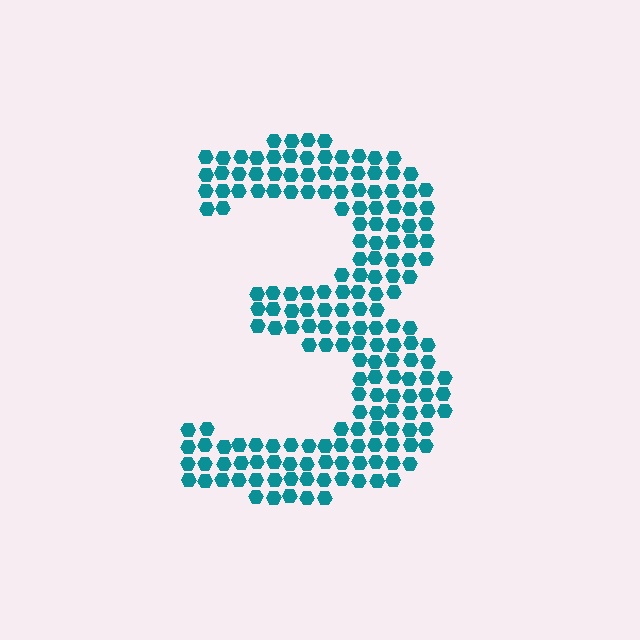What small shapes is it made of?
It is made of small hexagons.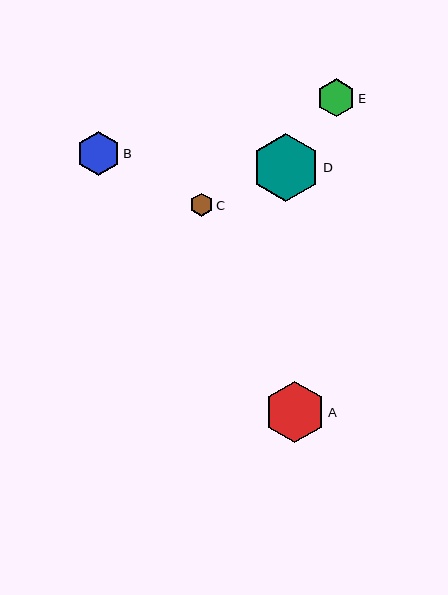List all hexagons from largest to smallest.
From largest to smallest: D, A, B, E, C.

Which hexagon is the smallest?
Hexagon C is the smallest with a size of approximately 23 pixels.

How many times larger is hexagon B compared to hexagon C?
Hexagon B is approximately 1.9 times the size of hexagon C.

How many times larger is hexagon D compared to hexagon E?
Hexagon D is approximately 1.8 times the size of hexagon E.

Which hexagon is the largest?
Hexagon D is the largest with a size of approximately 67 pixels.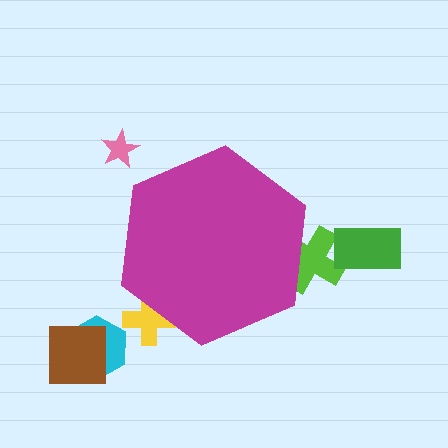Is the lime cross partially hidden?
Yes, the lime cross is partially hidden behind the magenta hexagon.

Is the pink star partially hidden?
No, the pink star is fully visible.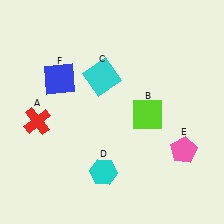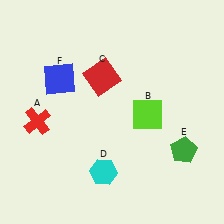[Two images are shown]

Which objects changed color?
C changed from cyan to red. E changed from pink to green.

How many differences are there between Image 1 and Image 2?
There are 2 differences between the two images.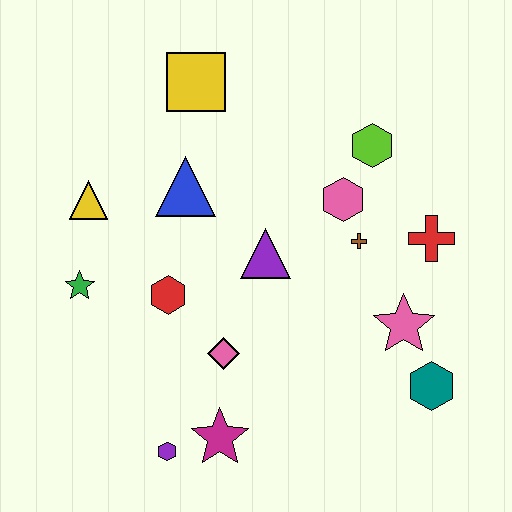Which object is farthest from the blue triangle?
The teal hexagon is farthest from the blue triangle.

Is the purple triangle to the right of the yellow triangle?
Yes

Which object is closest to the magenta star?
The purple hexagon is closest to the magenta star.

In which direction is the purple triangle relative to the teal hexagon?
The purple triangle is to the left of the teal hexagon.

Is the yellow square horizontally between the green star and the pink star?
Yes